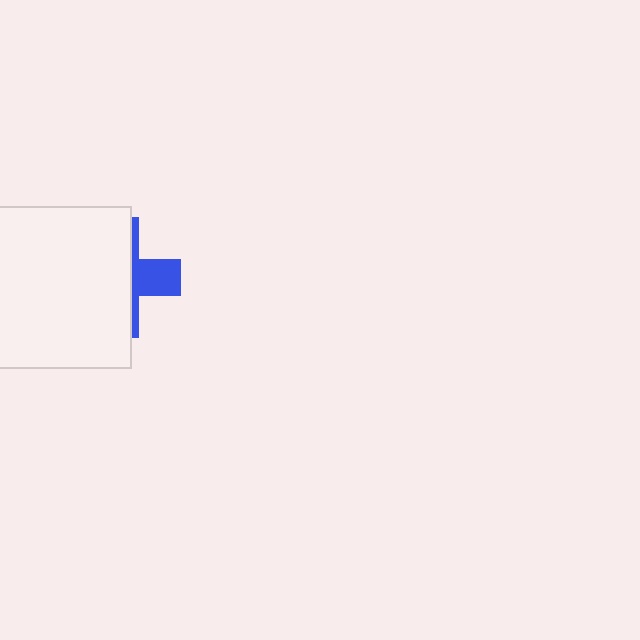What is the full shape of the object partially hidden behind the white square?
The partially hidden object is a blue cross.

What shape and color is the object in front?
The object in front is a white square.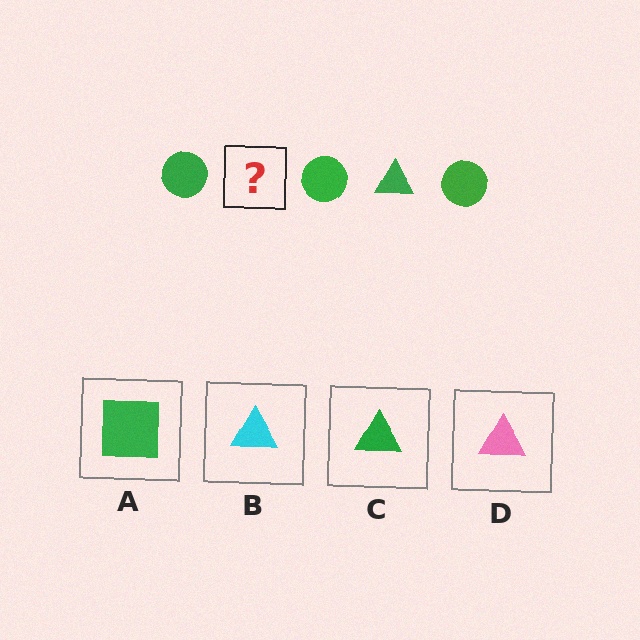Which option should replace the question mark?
Option C.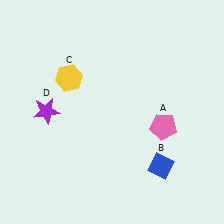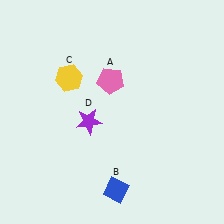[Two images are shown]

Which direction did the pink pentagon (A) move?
The pink pentagon (A) moved left.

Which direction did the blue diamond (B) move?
The blue diamond (B) moved left.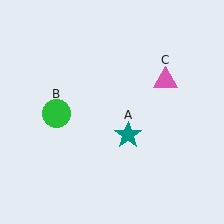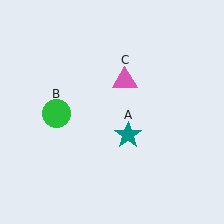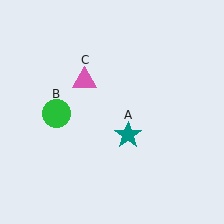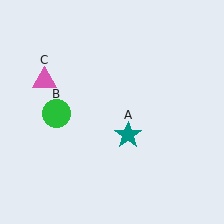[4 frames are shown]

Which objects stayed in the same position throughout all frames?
Teal star (object A) and green circle (object B) remained stationary.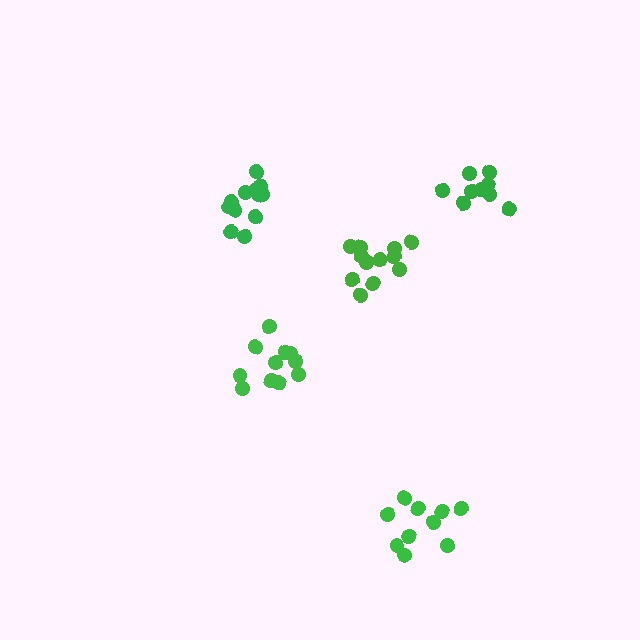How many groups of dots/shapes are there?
There are 5 groups.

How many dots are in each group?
Group 1: 9 dots, Group 2: 11 dots, Group 3: 12 dots, Group 4: 12 dots, Group 5: 10 dots (54 total).